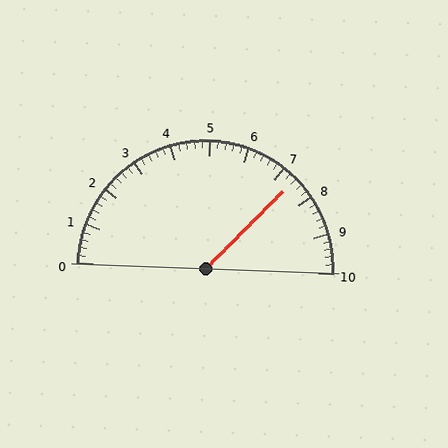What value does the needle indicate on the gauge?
The needle indicates approximately 7.4.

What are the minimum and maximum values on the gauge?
The gauge ranges from 0 to 10.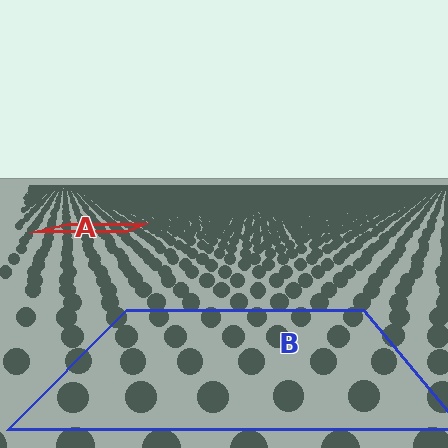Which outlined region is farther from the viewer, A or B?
Region A is farther from the viewer — the texture elements inside it appear smaller and more densely packed.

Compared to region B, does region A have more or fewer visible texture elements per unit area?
Region A has more texture elements per unit area — they are packed more densely because it is farther away.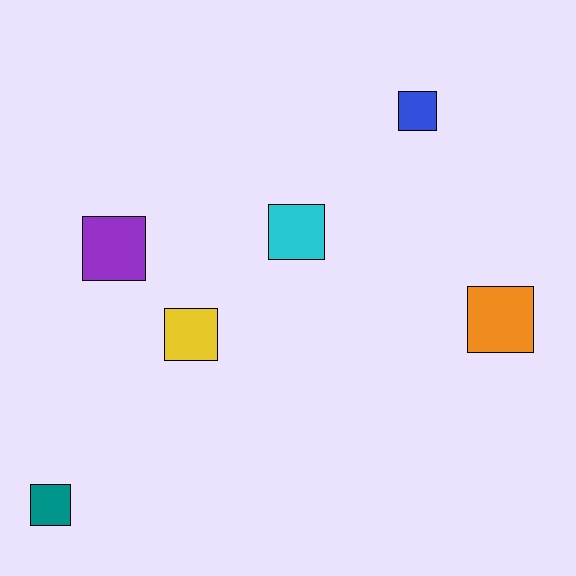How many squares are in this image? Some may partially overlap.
There are 6 squares.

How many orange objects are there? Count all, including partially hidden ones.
There is 1 orange object.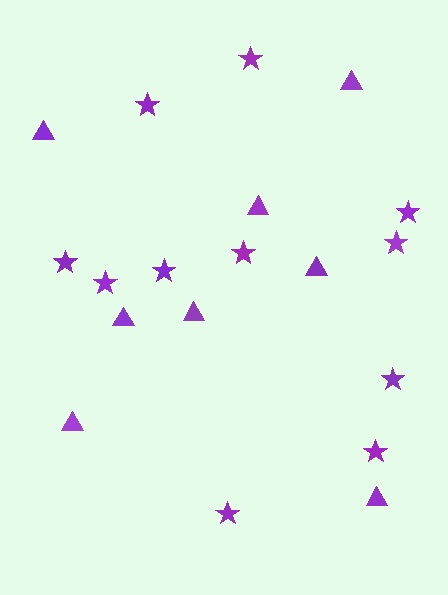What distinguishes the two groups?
There are 2 groups: one group of triangles (8) and one group of stars (11).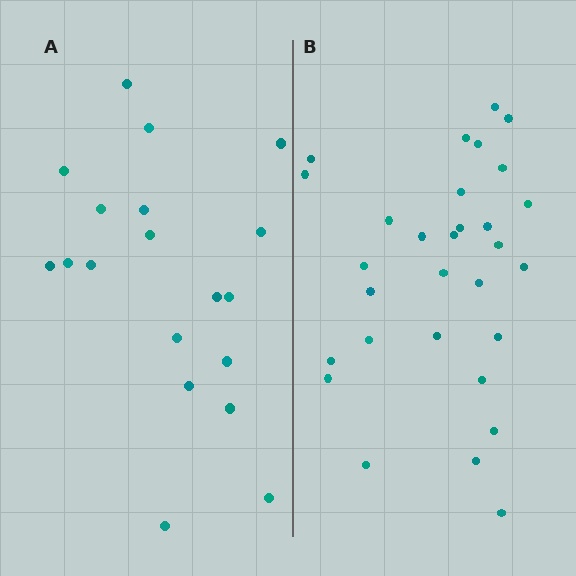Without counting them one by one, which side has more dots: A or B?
Region B (the right region) has more dots.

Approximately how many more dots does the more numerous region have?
Region B has roughly 12 or so more dots than region A.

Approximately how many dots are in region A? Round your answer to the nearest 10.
About 20 dots. (The exact count is 19, which rounds to 20.)